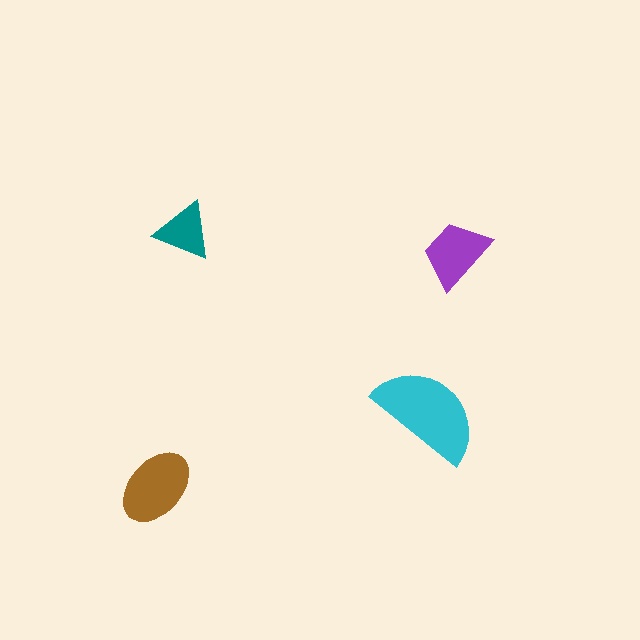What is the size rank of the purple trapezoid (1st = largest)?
3rd.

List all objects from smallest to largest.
The teal triangle, the purple trapezoid, the brown ellipse, the cyan semicircle.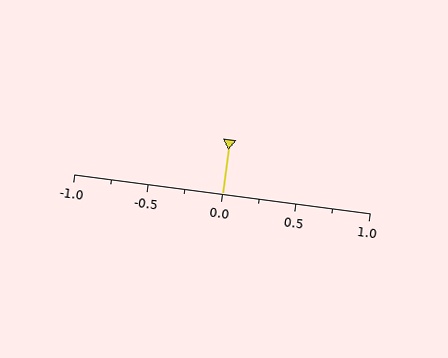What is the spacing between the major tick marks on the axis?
The major ticks are spaced 0.5 apart.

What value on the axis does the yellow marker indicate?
The marker indicates approximately 0.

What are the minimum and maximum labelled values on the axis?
The axis runs from -1.0 to 1.0.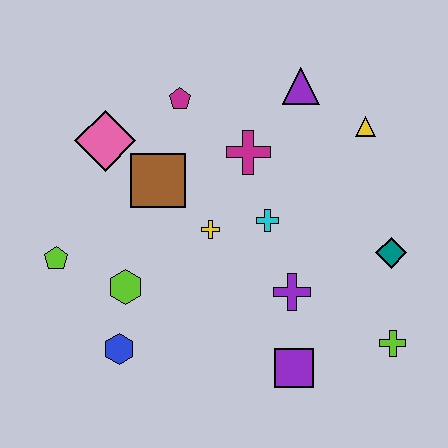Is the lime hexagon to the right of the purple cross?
No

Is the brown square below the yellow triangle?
Yes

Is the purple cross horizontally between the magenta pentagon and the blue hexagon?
No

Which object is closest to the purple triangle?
The yellow triangle is closest to the purple triangle.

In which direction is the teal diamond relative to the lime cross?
The teal diamond is above the lime cross.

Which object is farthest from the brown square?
The lime cross is farthest from the brown square.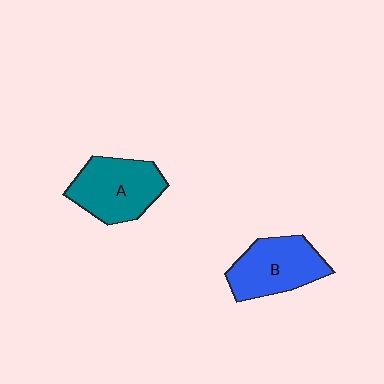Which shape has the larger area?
Shape A (teal).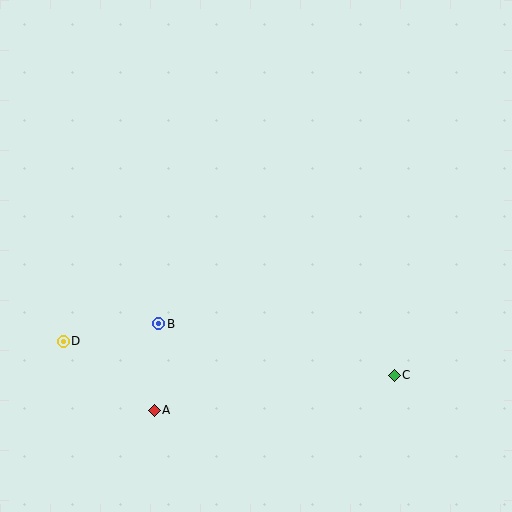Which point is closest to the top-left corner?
Point D is closest to the top-left corner.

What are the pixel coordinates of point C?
Point C is at (394, 375).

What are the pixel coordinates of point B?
Point B is at (159, 324).